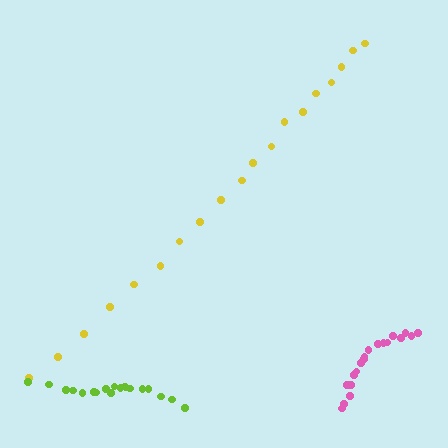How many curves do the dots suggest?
There are 3 distinct paths.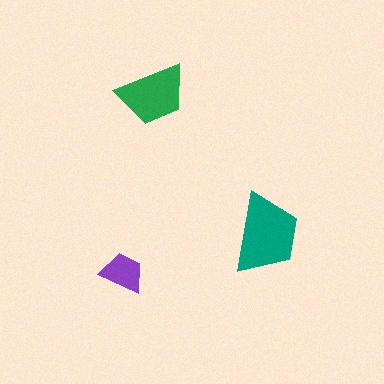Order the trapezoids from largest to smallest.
the teal one, the green one, the purple one.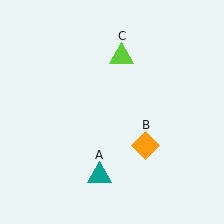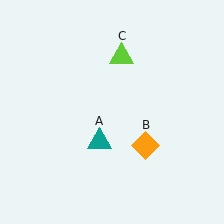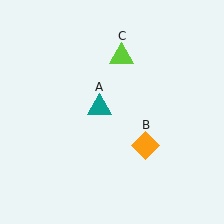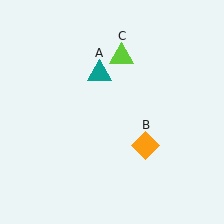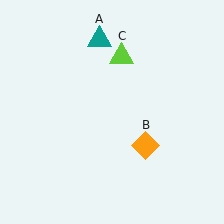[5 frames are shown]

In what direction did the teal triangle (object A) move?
The teal triangle (object A) moved up.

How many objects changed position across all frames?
1 object changed position: teal triangle (object A).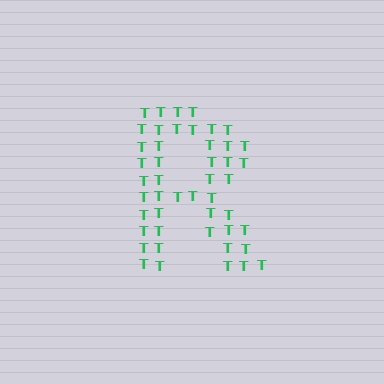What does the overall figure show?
The overall figure shows the letter R.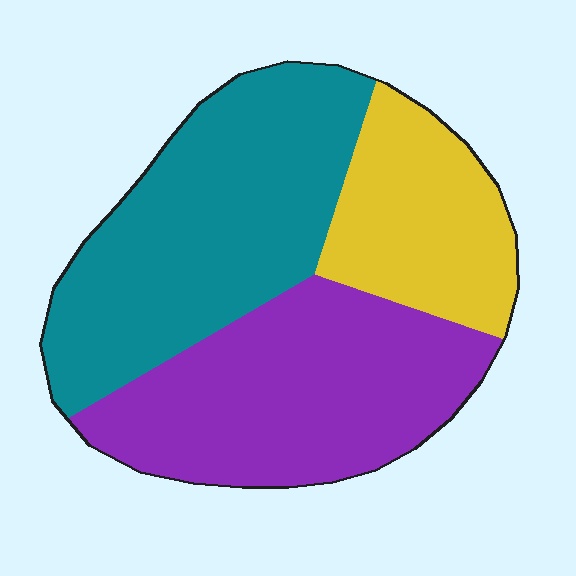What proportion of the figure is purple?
Purple takes up between a quarter and a half of the figure.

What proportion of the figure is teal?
Teal covers about 40% of the figure.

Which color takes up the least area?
Yellow, at roughly 20%.